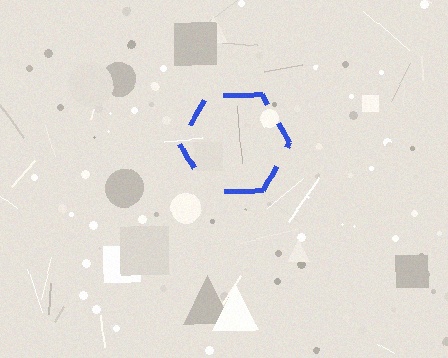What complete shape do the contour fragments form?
The contour fragments form a hexagon.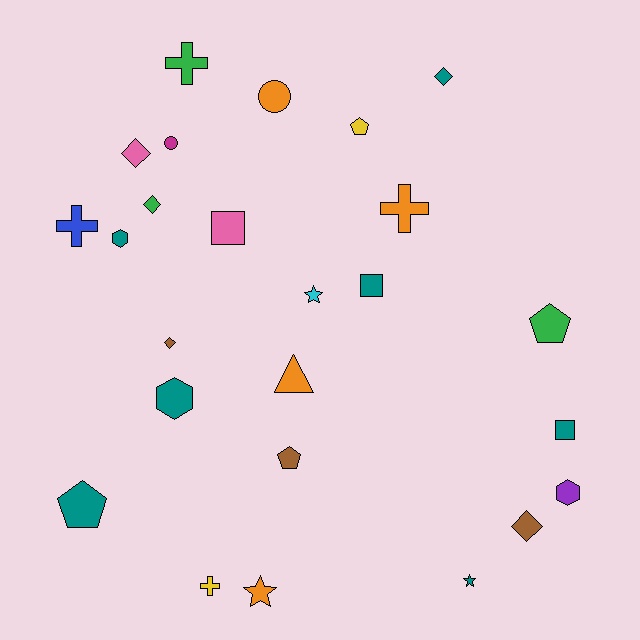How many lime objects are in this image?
There are no lime objects.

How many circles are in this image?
There are 2 circles.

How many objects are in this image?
There are 25 objects.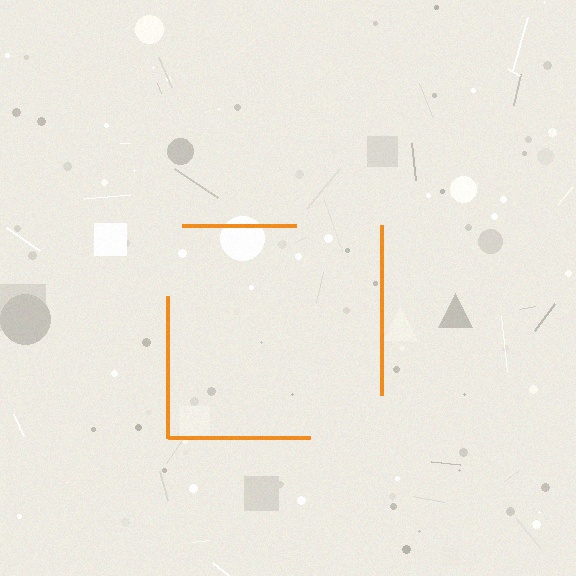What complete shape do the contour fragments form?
The contour fragments form a square.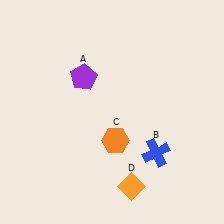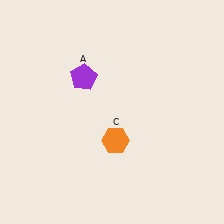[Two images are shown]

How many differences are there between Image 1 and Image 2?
There are 2 differences between the two images.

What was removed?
The orange diamond (D), the blue cross (B) were removed in Image 2.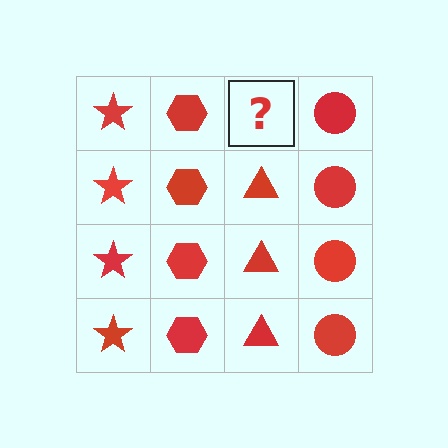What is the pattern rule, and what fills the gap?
The rule is that each column has a consistent shape. The gap should be filled with a red triangle.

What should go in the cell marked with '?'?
The missing cell should contain a red triangle.